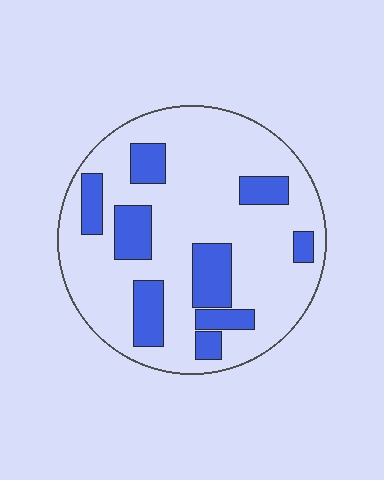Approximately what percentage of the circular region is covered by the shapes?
Approximately 25%.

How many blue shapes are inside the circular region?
9.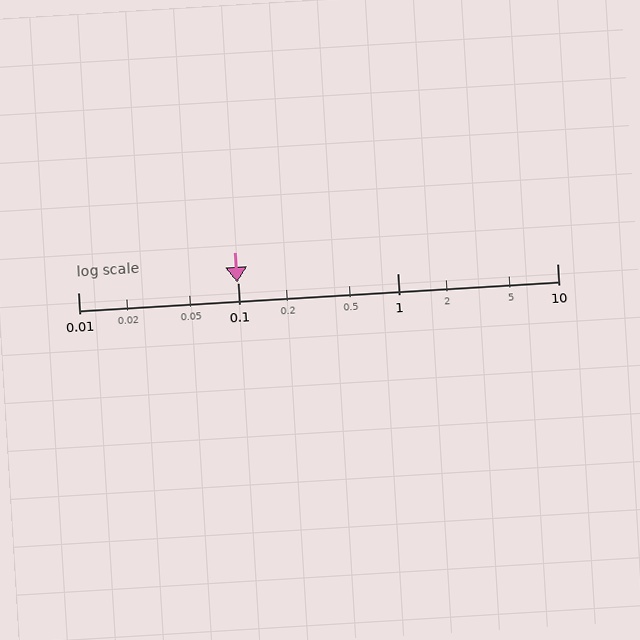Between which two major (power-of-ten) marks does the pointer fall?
The pointer is between 0.01 and 0.1.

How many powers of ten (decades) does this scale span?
The scale spans 3 decades, from 0.01 to 10.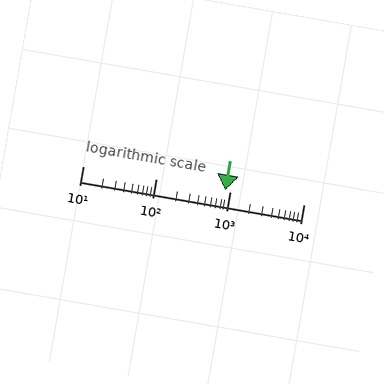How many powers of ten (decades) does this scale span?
The scale spans 3 decades, from 10 to 10000.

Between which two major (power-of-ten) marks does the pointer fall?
The pointer is between 100 and 1000.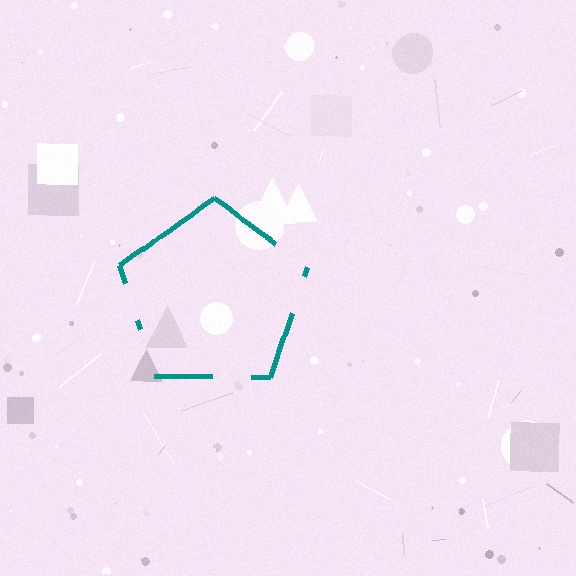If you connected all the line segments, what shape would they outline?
They would outline a pentagon.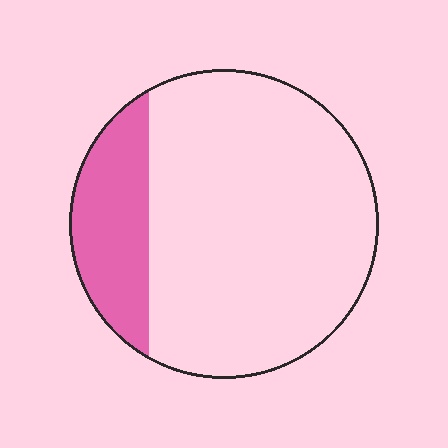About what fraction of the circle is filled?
About one fifth (1/5).